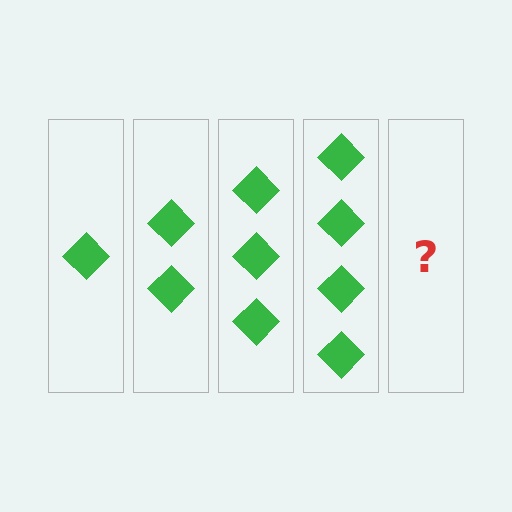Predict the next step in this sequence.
The next step is 5 diamonds.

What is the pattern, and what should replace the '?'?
The pattern is that each step adds one more diamond. The '?' should be 5 diamonds.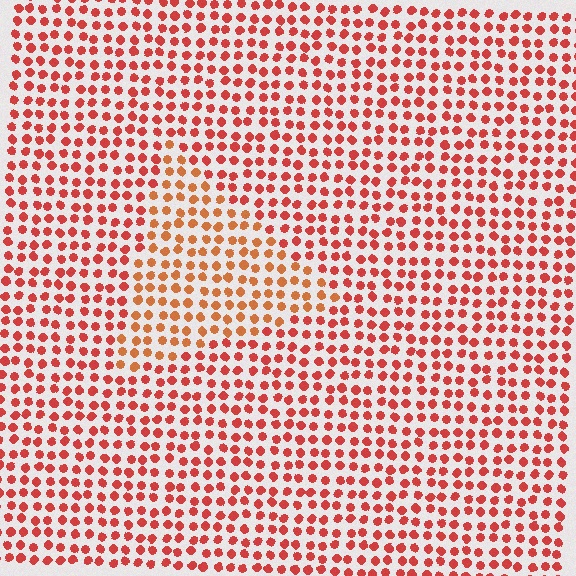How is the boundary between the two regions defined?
The boundary is defined purely by a slight shift in hue (about 22 degrees). Spacing, size, and orientation are identical on both sides.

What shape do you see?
I see a triangle.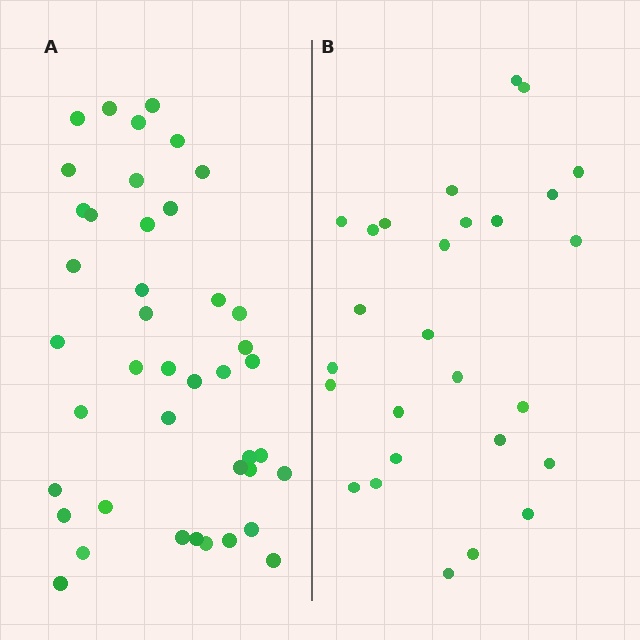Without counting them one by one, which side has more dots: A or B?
Region A (the left region) has more dots.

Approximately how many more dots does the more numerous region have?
Region A has approximately 15 more dots than region B.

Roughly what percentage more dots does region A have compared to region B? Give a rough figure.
About 55% more.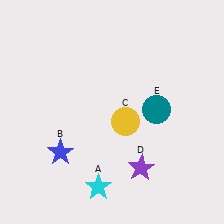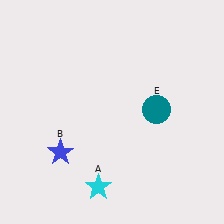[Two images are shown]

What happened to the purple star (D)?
The purple star (D) was removed in Image 2. It was in the bottom-right area of Image 1.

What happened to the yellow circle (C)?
The yellow circle (C) was removed in Image 2. It was in the bottom-right area of Image 1.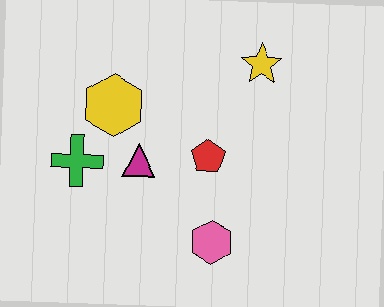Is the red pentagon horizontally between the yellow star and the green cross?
Yes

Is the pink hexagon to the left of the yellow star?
Yes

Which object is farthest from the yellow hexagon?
The pink hexagon is farthest from the yellow hexagon.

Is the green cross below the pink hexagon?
No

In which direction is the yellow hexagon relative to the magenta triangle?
The yellow hexagon is above the magenta triangle.